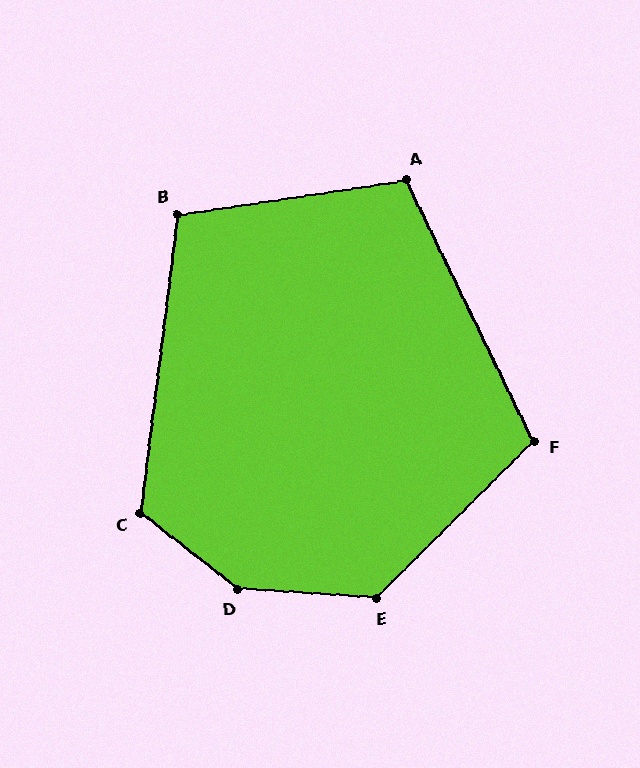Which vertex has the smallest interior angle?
B, at approximately 106 degrees.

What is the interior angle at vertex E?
Approximately 132 degrees (obtuse).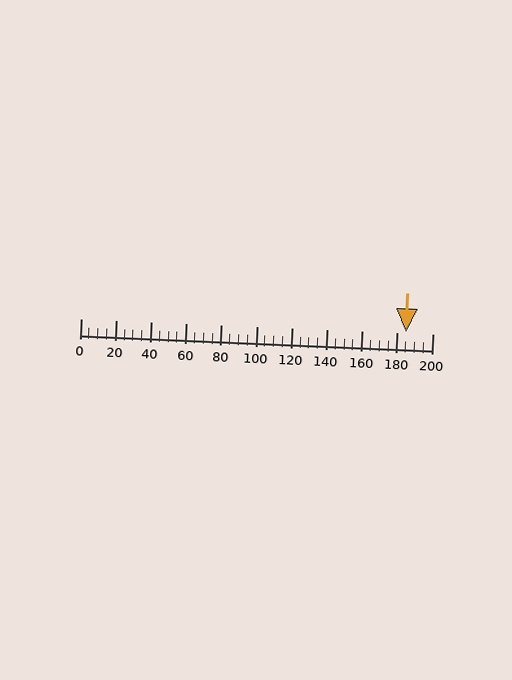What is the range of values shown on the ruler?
The ruler shows values from 0 to 200.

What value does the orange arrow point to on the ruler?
The orange arrow points to approximately 185.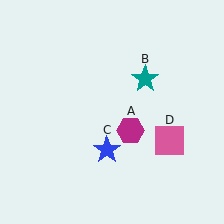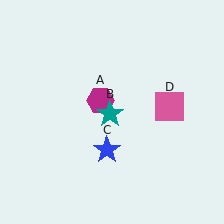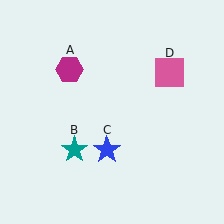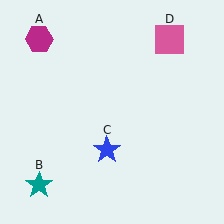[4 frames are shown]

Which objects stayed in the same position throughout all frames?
Blue star (object C) remained stationary.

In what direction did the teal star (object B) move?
The teal star (object B) moved down and to the left.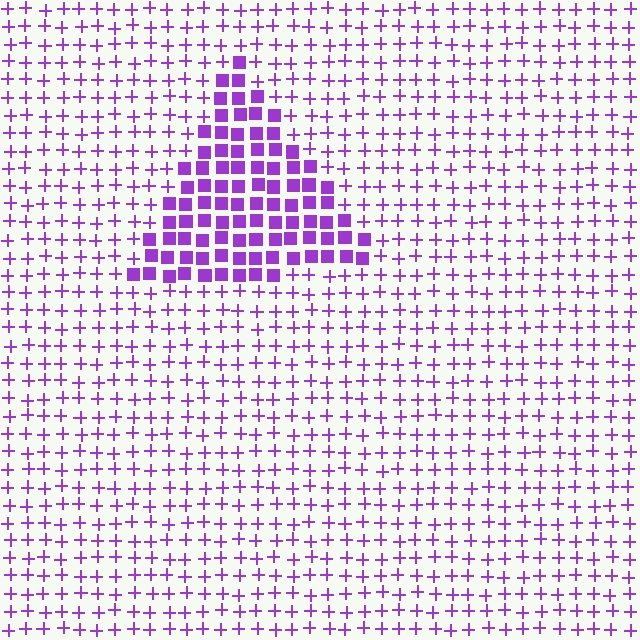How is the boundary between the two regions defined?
The boundary is defined by a change in element shape: squares inside vs. plus signs outside. All elements share the same color and spacing.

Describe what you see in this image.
The image is filled with small purple elements arranged in a uniform grid. A triangle-shaped region contains squares, while the surrounding area contains plus signs. The boundary is defined purely by the change in element shape.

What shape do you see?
I see a triangle.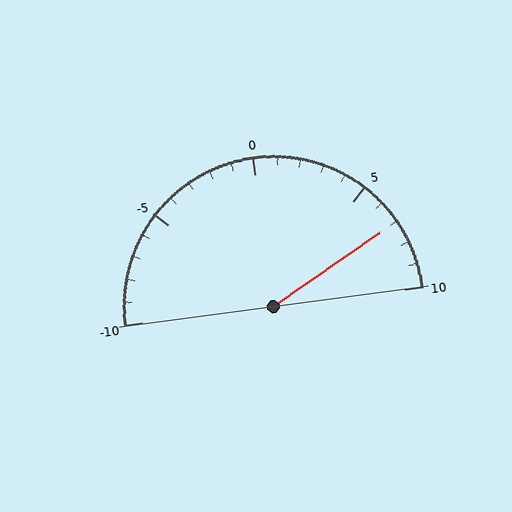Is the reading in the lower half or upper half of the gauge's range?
The reading is in the upper half of the range (-10 to 10).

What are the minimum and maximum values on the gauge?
The gauge ranges from -10 to 10.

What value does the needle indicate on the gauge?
The needle indicates approximately 7.